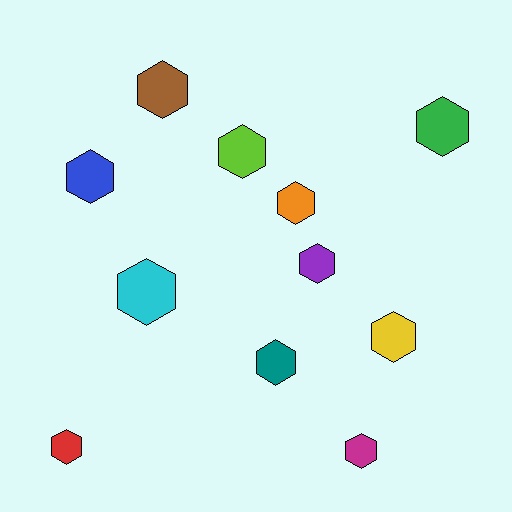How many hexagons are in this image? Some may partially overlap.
There are 11 hexagons.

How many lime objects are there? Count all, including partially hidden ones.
There is 1 lime object.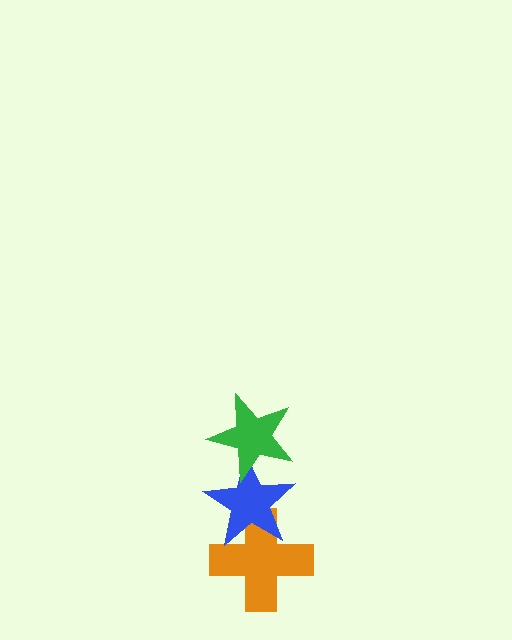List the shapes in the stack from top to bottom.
From top to bottom: the green star, the blue star, the orange cross.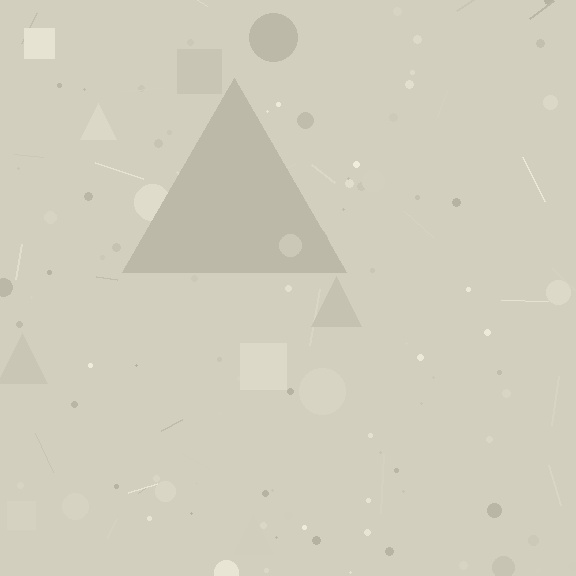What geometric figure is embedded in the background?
A triangle is embedded in the background.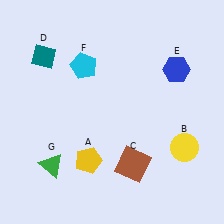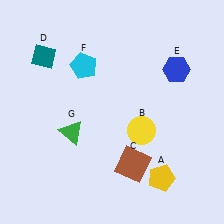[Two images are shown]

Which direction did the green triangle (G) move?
The green triangle (G) moved up.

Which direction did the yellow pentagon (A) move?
The yellow pentagon (A) moved right.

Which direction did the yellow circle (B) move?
The yellow circle (B) moved left.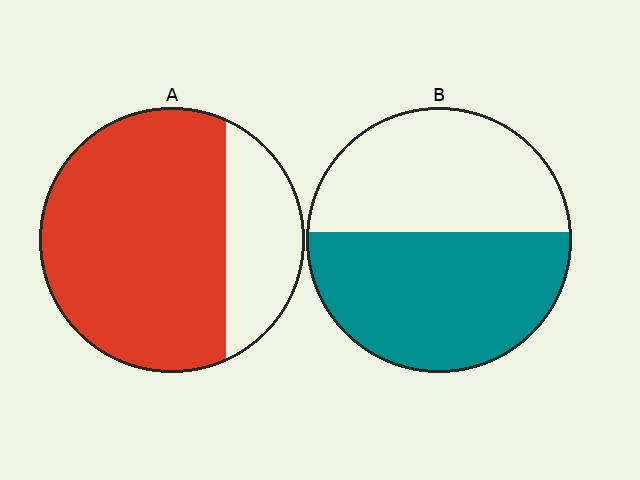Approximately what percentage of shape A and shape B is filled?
A is approximately 75% and B is approximately 55%.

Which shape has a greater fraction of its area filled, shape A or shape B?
Shape A.